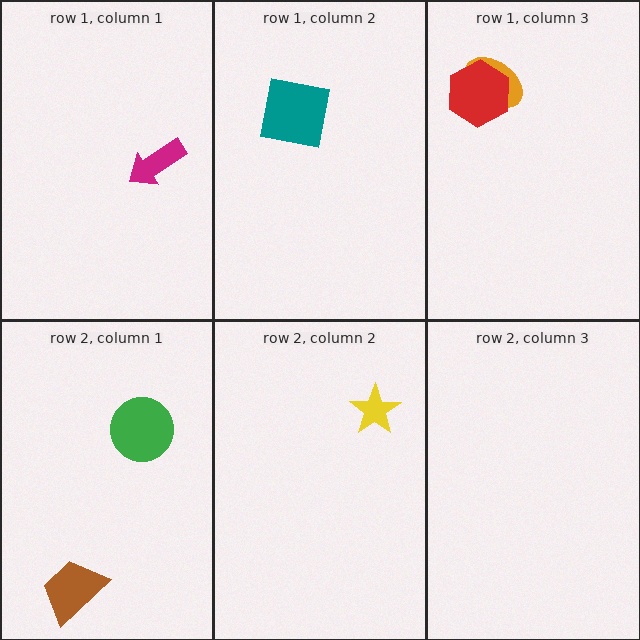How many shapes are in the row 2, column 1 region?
2.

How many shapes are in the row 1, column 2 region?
1.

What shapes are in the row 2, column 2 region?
The yellow star.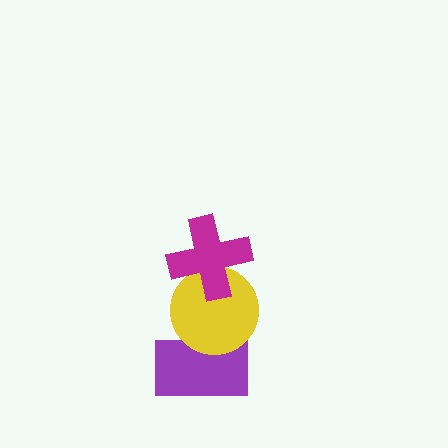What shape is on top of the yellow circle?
The magenta cross is on top of the yellow circle.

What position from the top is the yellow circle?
The yellow circle is 2nd from the top.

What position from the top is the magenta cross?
The magenta cross is 1st from the top.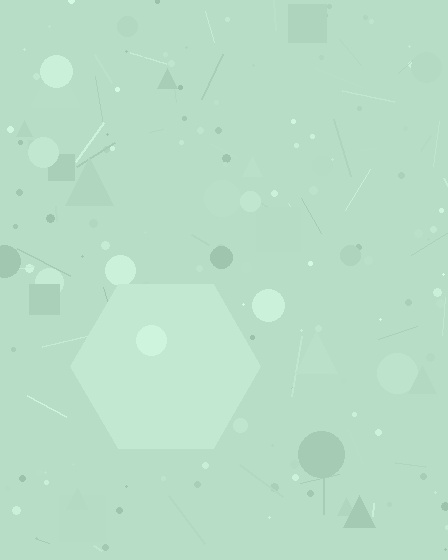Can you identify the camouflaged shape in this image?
The camouflaged shape is a hexagon.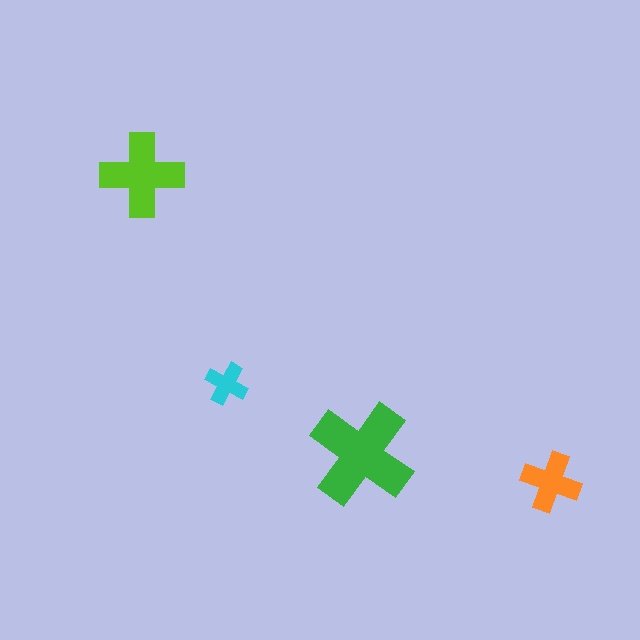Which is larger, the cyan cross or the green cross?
The green one.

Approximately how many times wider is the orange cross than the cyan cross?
About 1.5 times wider.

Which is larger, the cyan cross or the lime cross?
The lime one.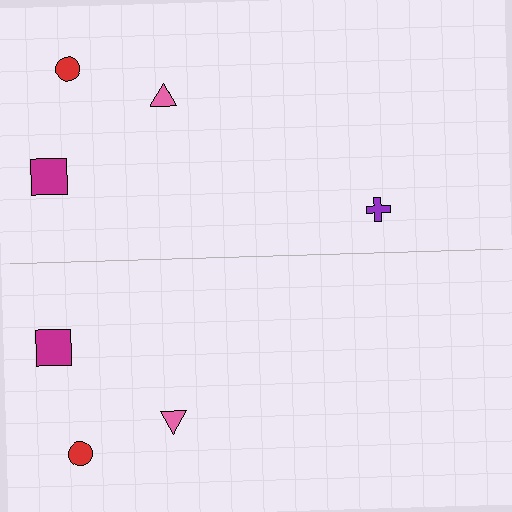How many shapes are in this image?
There are 7 shapes in this image.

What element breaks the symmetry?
A purple cross is missing from the bottom side.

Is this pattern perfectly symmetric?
No, the pattern is not perfectly symmetric. A purple cross is missing from the bottom side.